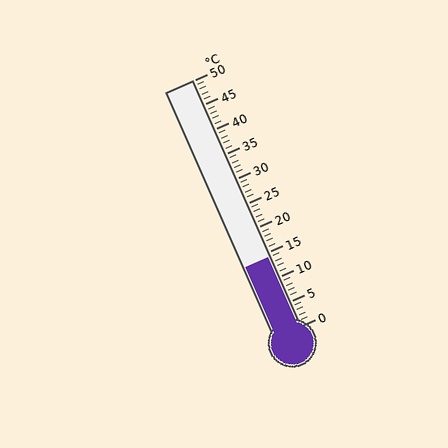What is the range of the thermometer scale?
The thermometer scale ranges from 0°C to 50°C.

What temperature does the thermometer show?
The thermometer shows approximately 14°C.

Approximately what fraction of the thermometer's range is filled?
The thermometer is filled to approximately 30% of its range.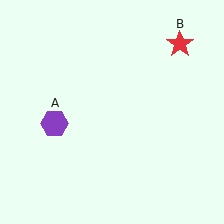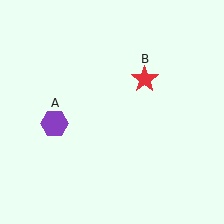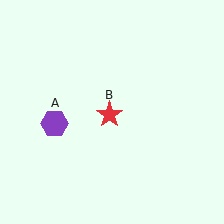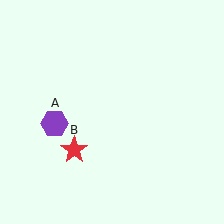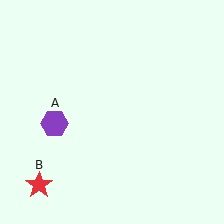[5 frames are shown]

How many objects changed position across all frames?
1 object changed position: red star (object B).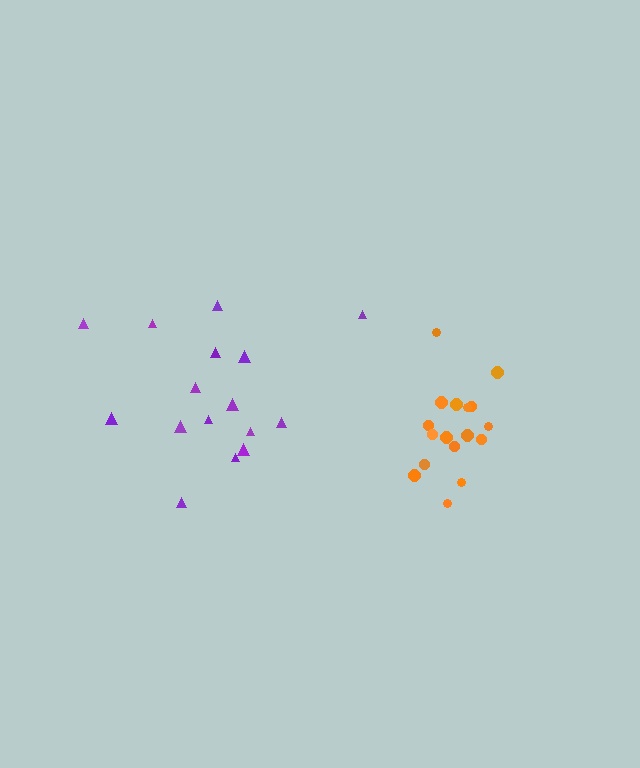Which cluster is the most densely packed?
Orange.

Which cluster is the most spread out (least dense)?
Purple.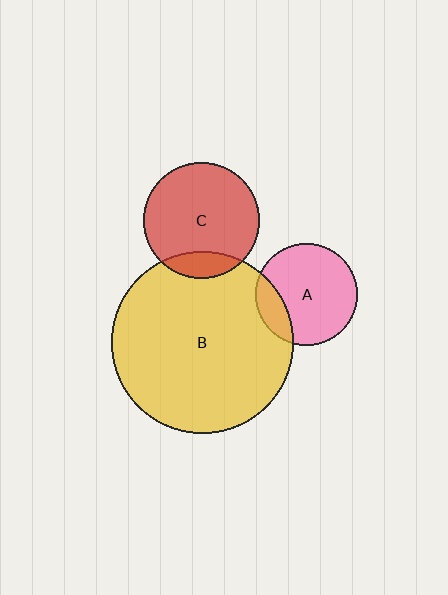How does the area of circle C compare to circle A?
Approximately 1.3 times.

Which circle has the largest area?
Circle B (yellow).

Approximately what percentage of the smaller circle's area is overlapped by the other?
Approximately 20%.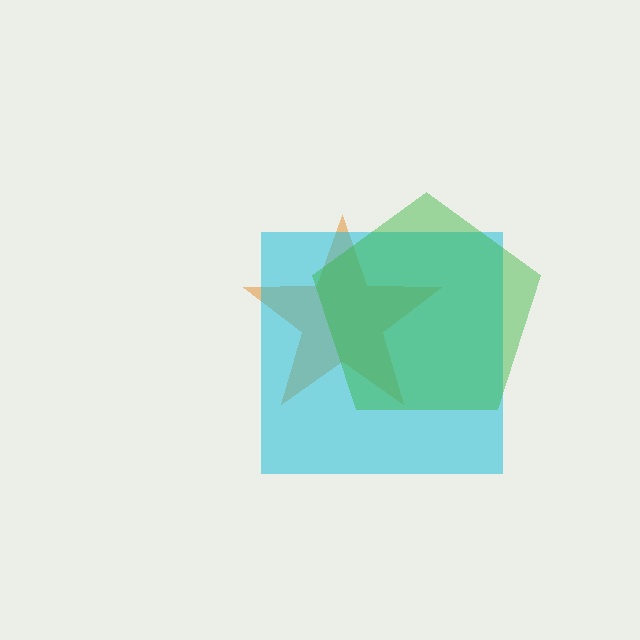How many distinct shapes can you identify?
There are 3 distinct shapes: an orange star, a cyan square, a green pentagon.